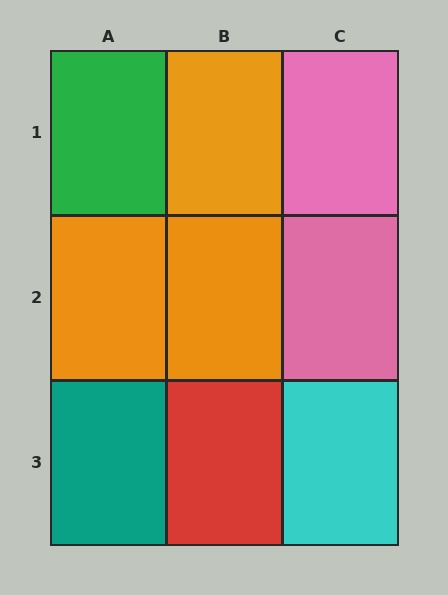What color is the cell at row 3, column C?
Cyan.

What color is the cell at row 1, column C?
Pink.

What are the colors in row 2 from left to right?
Orange, orange, pink.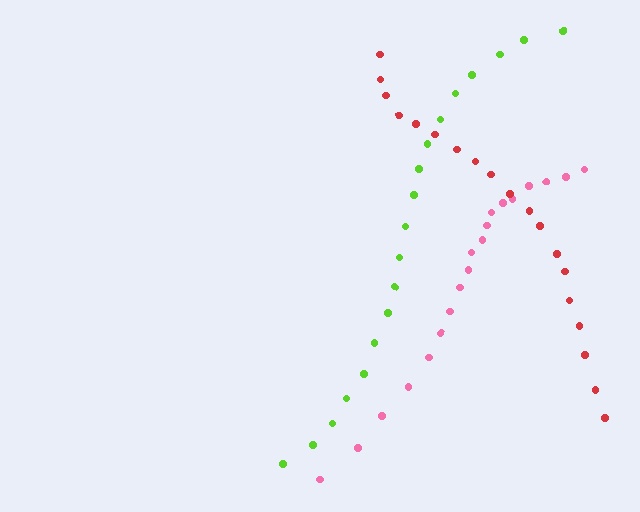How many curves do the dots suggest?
There are 3 distinct paths.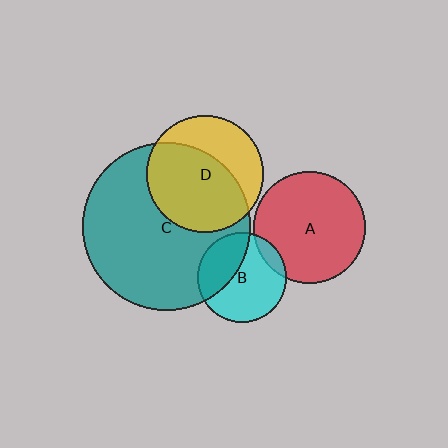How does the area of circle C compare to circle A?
Approximately 2.3 times.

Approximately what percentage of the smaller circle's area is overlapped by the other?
Approximately 35%.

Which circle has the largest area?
Circle C (teal).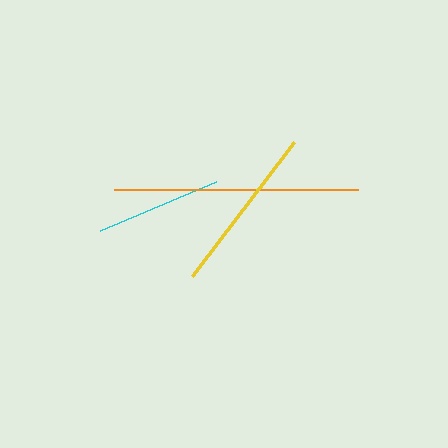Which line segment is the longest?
The orange line is the longest at approximately 244 pixels.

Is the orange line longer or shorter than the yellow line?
The orange line is longer than the yellow line.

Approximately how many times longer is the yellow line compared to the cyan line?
The yellow line is approximately 1.3 times the length of the cyan line.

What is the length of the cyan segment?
The cyan segment is approximately 126 pixels long.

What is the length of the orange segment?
The orange segment is approximately 244 pixels long.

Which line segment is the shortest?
The cyan line is the shortest at approximately 126 pixels.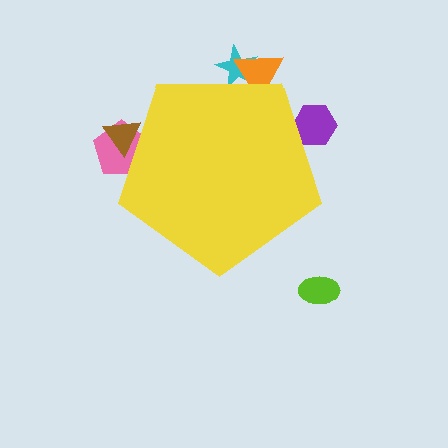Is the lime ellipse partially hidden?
No, the lime ellipse is fully visible.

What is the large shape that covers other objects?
A yellow pentagon.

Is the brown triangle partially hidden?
Yes, the brown triangle is partially hidden behind the yellow pentagon.